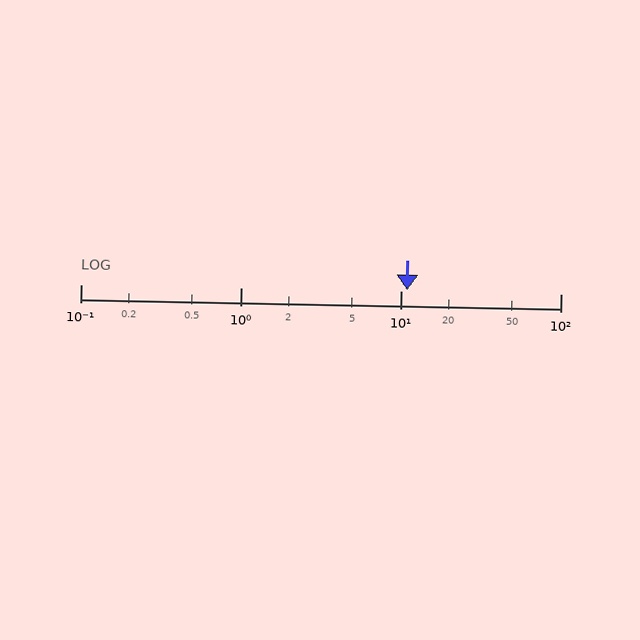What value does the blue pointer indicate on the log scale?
The pointer indicates approximately 11.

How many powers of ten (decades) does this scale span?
The scale spans 3 decades, from 0.1 to 100.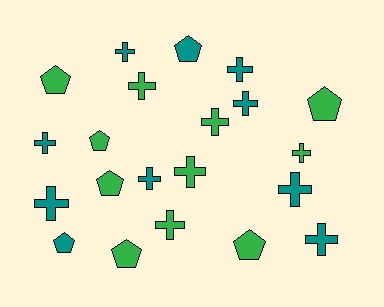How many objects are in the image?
There are 21 objects.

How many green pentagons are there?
There are 6 green pentagons.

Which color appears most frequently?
Green, with 11 objects.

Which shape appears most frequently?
Cross, with 13 objects.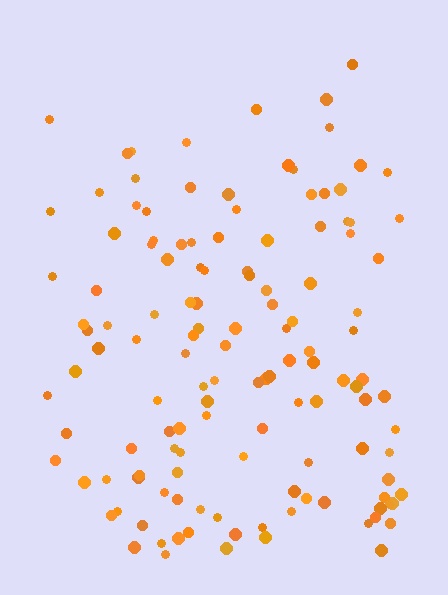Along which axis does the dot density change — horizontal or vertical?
Vertical.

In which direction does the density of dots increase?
From top to bottom, with the bottom side densest.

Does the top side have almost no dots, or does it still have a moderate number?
Still a moderate number, just noticeably fewer than the bottom.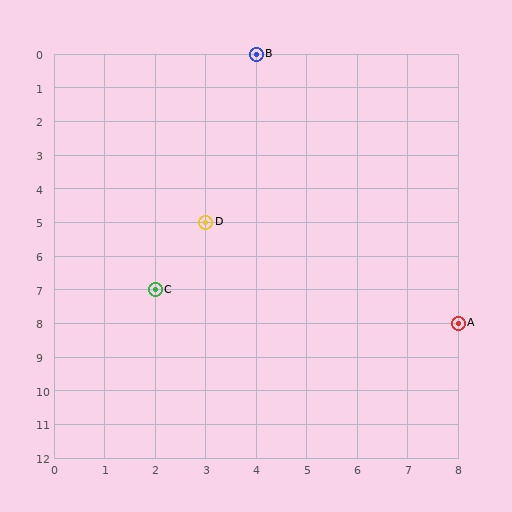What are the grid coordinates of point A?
Point A is at grid coordinates (8, 8).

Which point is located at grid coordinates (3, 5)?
Point D is at (3, 5).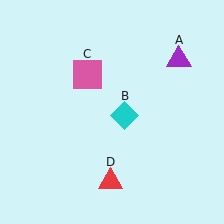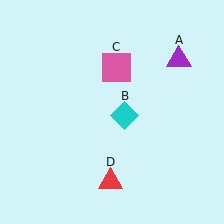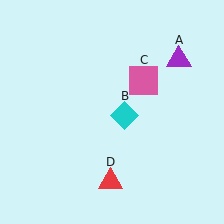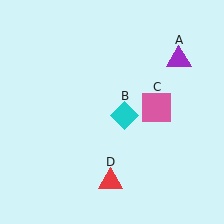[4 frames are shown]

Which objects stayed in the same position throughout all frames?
Purple triangle (object A) and cyan diamond (object B) and red triangle (object D) remained stationary.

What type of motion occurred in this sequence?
The pink square (object C) rotated clockwise around the center of the scene.